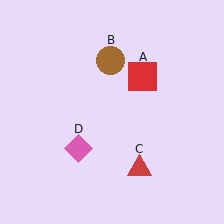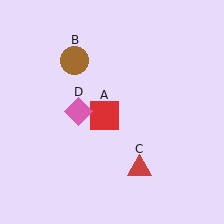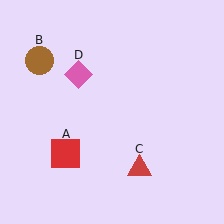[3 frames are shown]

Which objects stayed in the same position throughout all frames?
Red triangle (object C) remained stationary.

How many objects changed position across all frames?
3 objects changed position: red square (object A), brown circle (object B), pink diamond (object D).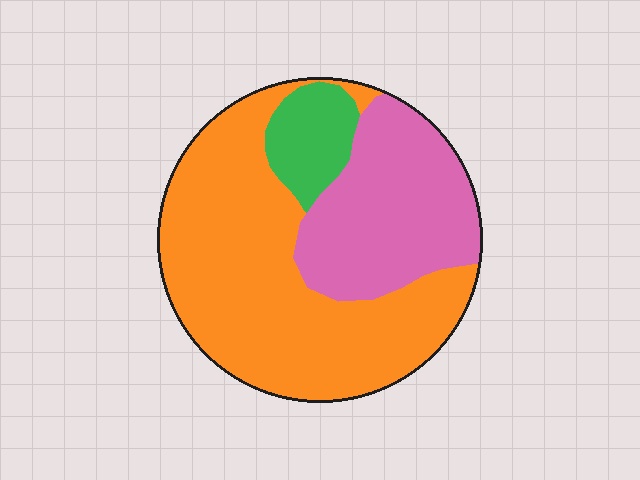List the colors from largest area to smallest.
From largest to smallest: orange, pink, green.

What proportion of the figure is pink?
Pink covers 31% of the figure.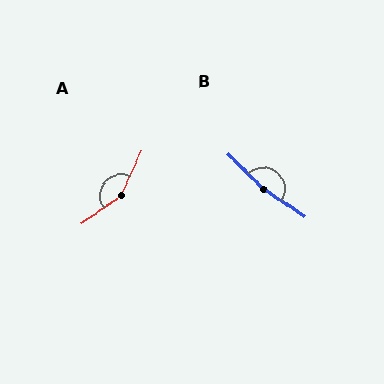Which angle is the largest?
B, at approximately 169 degrees.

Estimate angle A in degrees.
Approximately 150 degrees.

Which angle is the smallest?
A, at approximately 150 degrees.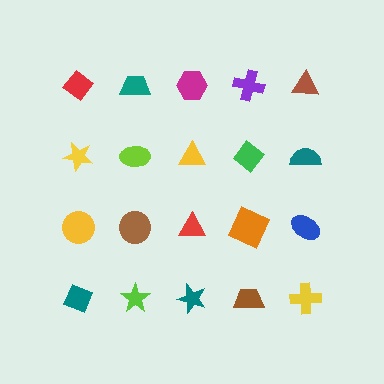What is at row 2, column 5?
A teal semicircle.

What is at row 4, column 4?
A brown trapezoid.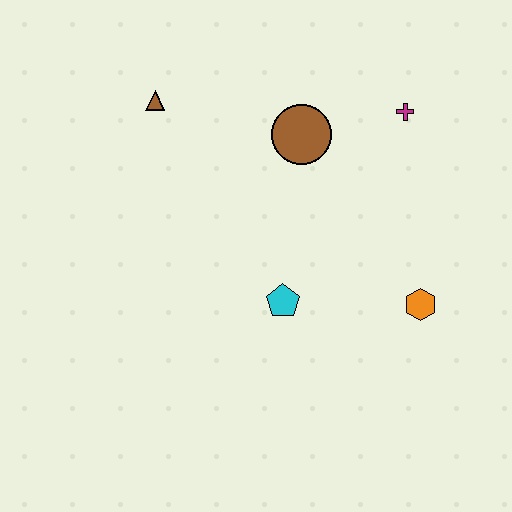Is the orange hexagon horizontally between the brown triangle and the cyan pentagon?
No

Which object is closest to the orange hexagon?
The cyan pentagon is closest to the orange hexagon.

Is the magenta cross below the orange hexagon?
No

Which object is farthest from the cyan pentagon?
The brown triangle is farthest from the cyan pentagon.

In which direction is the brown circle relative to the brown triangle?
The brown circle is to the right of the brown triangle.